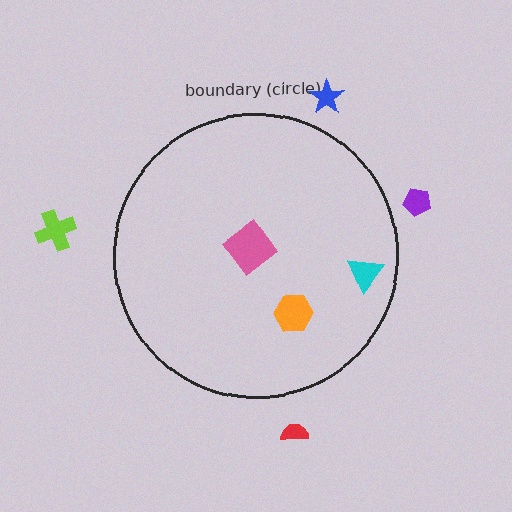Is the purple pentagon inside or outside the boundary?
Outside.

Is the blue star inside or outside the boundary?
Outside.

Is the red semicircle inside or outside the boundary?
Outside.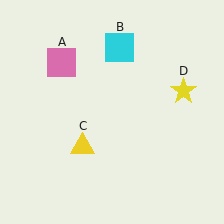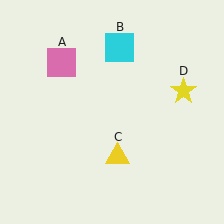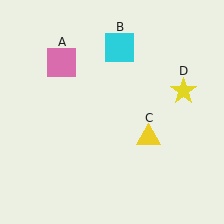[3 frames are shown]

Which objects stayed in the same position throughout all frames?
Pink square (object A) and cyan square (object B) and yellow star (object D) remained stationary.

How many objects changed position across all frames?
1 object changed position: yellow triangle (object C).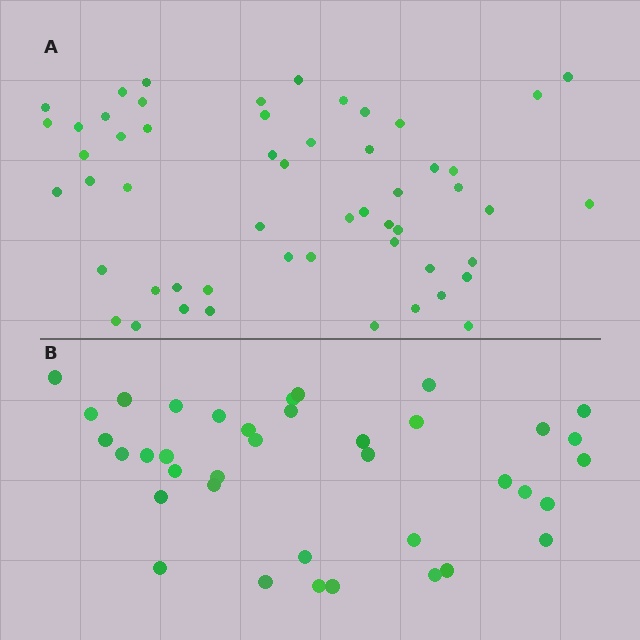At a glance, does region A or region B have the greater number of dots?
Region A (the top region) has more dots.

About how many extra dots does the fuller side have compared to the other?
Region A has approximately 15 more dots than region B.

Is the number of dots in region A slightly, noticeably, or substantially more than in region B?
Region A has noticeably more, but not dramatically so. The ratio is roughly 1.4 to 1.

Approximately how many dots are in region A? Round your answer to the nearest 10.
About 50 dots. (The exact count is 54, which rounds to 50.)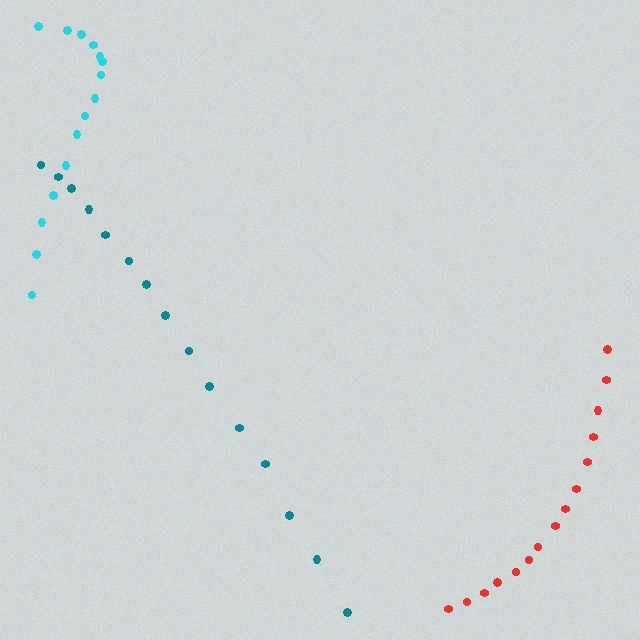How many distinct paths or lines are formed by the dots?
There are 3 distinct paths.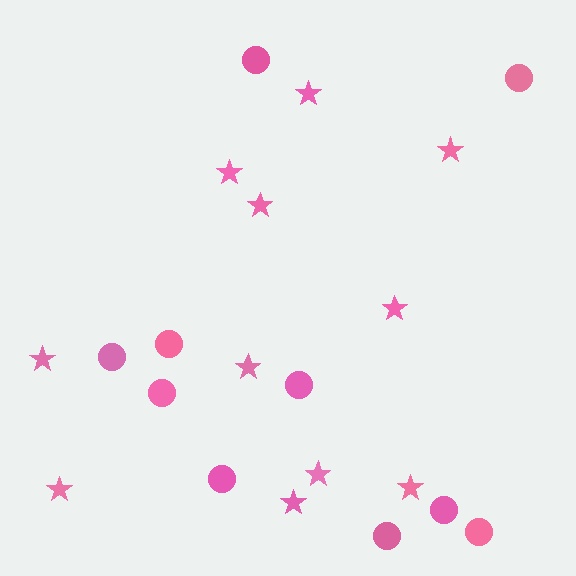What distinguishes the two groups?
There are 2 groups: one group of circles (10) and one group of stars (11).